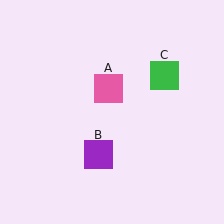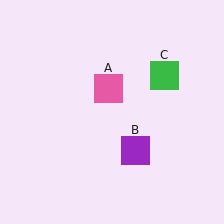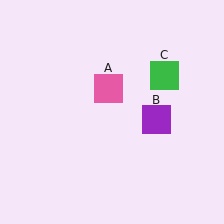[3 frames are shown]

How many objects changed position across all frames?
1 object changed position: purple square (object B).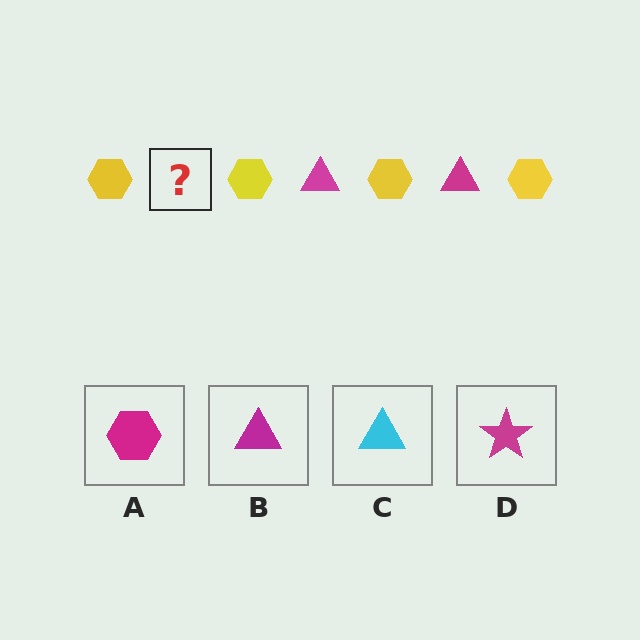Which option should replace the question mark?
Option B.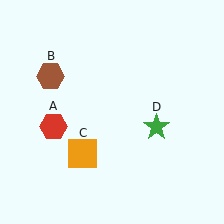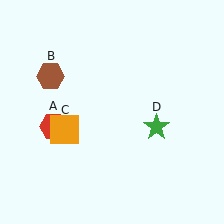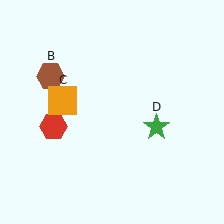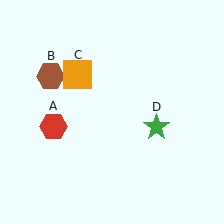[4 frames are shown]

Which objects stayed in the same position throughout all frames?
Red hexagon (object A) and brown hexagon (object B) and green star (object D) remained stationary.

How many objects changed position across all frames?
1 object changed position: orange square (object C).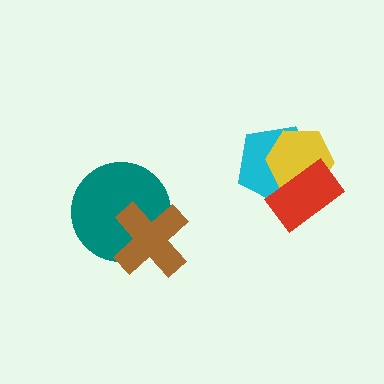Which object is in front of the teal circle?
The brown cross is in front of the teal circle.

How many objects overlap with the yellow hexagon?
2 objects overlap with the yellow hexagon.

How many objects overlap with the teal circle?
1 object overlaps with the teal circle.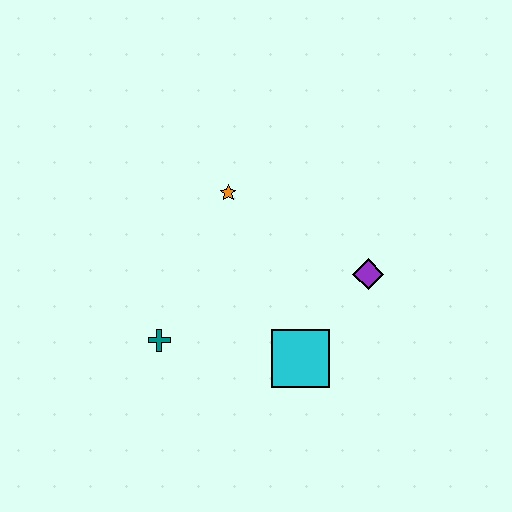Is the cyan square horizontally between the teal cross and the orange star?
No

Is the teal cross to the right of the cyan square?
No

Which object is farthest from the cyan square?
The orange star is farthest from the cyan square.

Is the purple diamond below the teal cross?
No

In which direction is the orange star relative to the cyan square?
The orange star is above the cyan square.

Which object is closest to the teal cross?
The cyan square is closest to the teal cross.